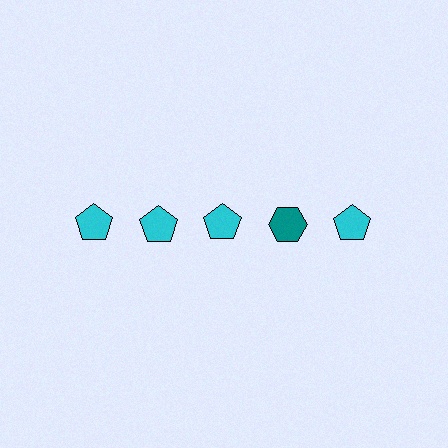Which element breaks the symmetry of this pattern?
The teal hexagon in the top row, second from right column breaks the symmetry. All other shapes are cyan pentagons.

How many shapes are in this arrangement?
There are 5 shapes arranged in a grid pattern.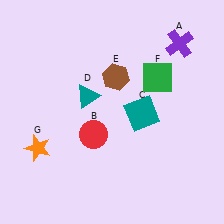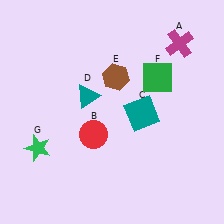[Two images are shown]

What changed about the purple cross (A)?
In Image 1, A is purple. In Image 2, it changed to magenta.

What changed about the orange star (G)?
In Image 1, G is orange. In Image 2, it changed to green.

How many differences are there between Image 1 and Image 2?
There are 2 differences between the two images.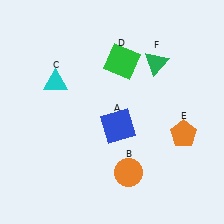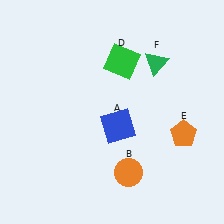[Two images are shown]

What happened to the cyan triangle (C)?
The cyan triangle (C) was removed in Image 2. It was in the top-left area of Image 1.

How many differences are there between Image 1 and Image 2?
There is 1 difference between the two images.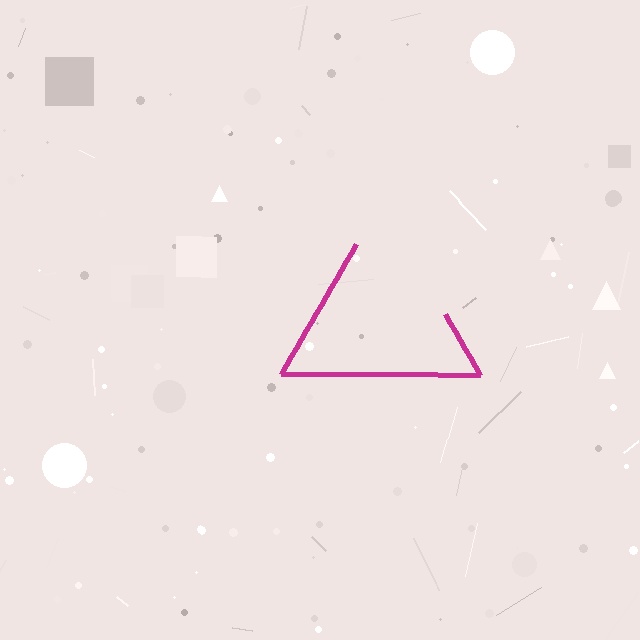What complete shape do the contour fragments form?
The contour fragments form a triangle.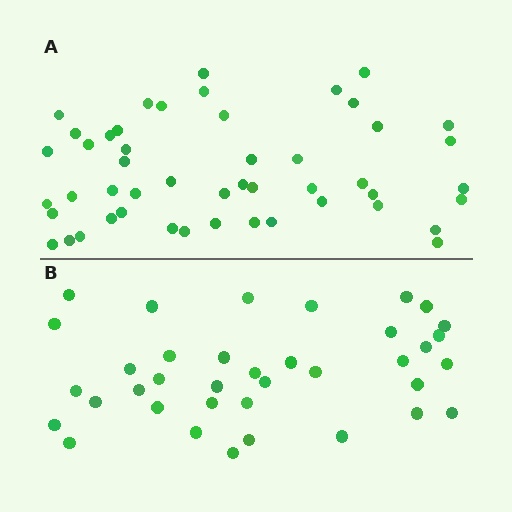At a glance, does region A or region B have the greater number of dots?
Region A (the top region) has more dots.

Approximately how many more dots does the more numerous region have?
Region A has roughly 12 or so more dots than region B.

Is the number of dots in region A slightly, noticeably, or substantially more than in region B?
Region A has noticeably more, but not dramatically so. The ratio is roughly 1.3 to 1.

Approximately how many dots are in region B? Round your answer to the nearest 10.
About 40 dots. (The exact count is 37, which rounds to 40.)